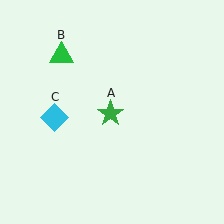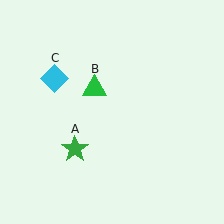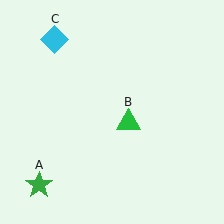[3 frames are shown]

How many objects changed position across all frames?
3 objects changed position: green star (object A), green triangle (object B), cyan diamond (object C).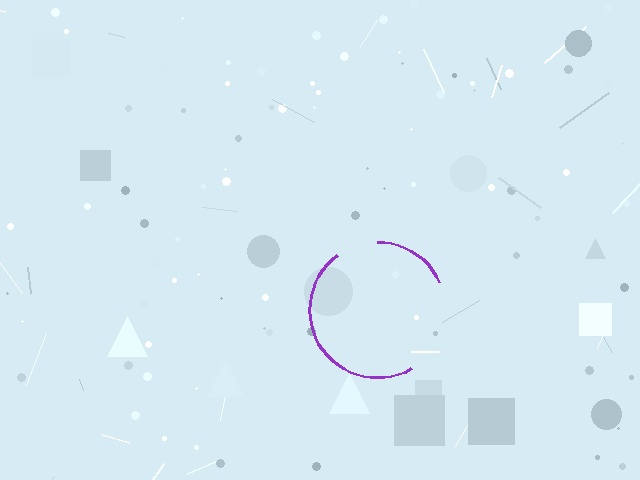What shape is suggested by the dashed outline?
The dashed outline suggests a circle.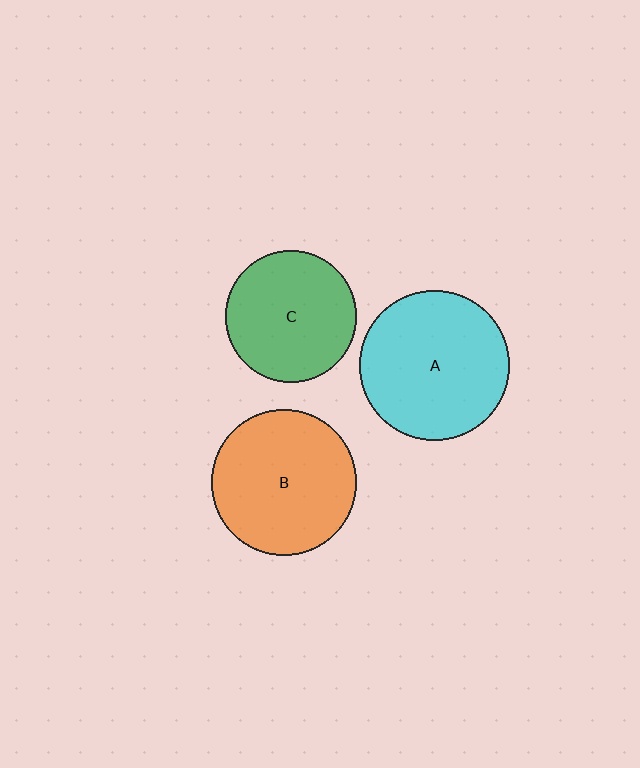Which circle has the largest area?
Circle A (cyan).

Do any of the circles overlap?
No, none of the circles overlap.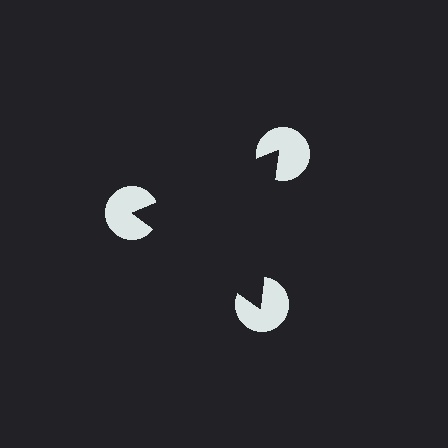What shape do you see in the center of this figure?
An illusory triangle — its edges are inferred from the aligned wedge cuts in the pac-man discs, not physically drawn.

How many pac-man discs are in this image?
There are 3 — one at each vertex of the illusory triangle.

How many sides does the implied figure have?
3 sides.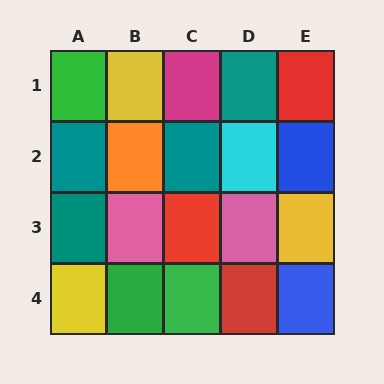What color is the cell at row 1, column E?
Red.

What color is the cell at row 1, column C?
Magenta.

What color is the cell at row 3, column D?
Pink.